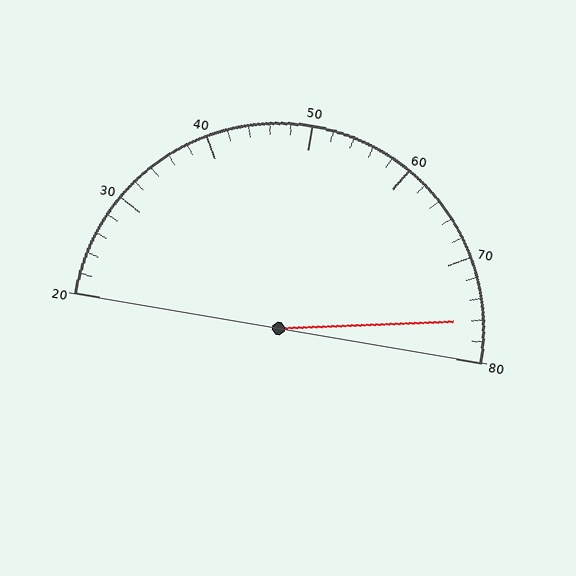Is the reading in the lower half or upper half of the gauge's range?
The reading is in the upper half of the range (20 to 80).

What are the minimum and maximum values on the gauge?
The gauge ranges from 20 to 80.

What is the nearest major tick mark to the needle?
The nearest major tick mark is 80.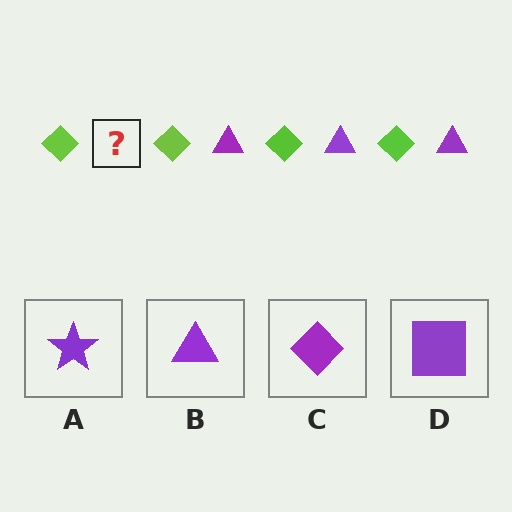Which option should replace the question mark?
Option B.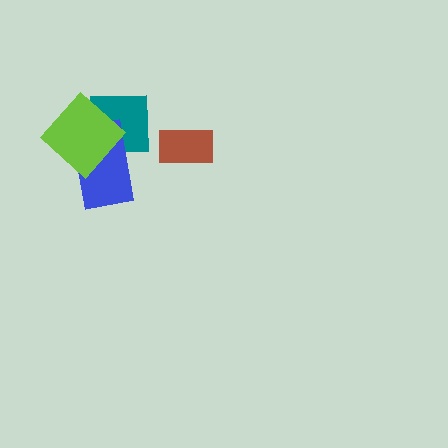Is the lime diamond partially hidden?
No, no other shape covers it.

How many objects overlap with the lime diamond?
2 objects overlap with the lime diamond.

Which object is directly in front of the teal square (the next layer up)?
The blue rectangle is directly in front of the teal square.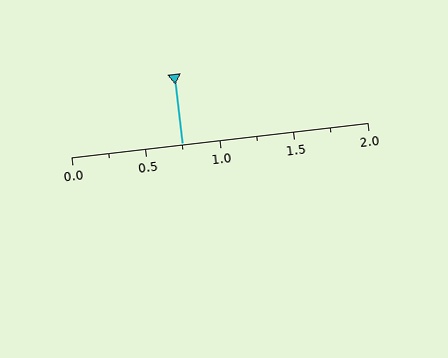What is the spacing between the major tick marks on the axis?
The major ticks are spaced 0.5 apart.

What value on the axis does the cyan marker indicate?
The marker indicates approximately 0.75.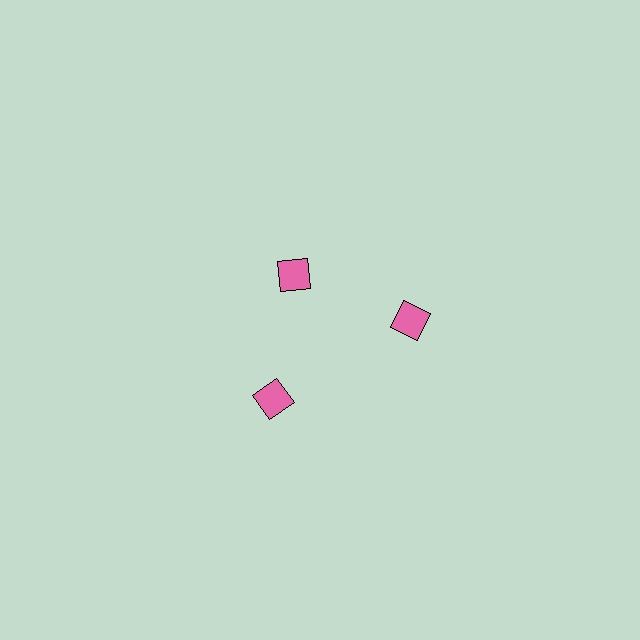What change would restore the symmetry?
The symmetry would be restored by moving it outward, back onto the ring so that all 3 diamonds sit at equal angles and equal distance from the center.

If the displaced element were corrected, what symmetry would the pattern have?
It would have 3-fold rotational symmetry — the pattern would map onto itself every 120 degrees.